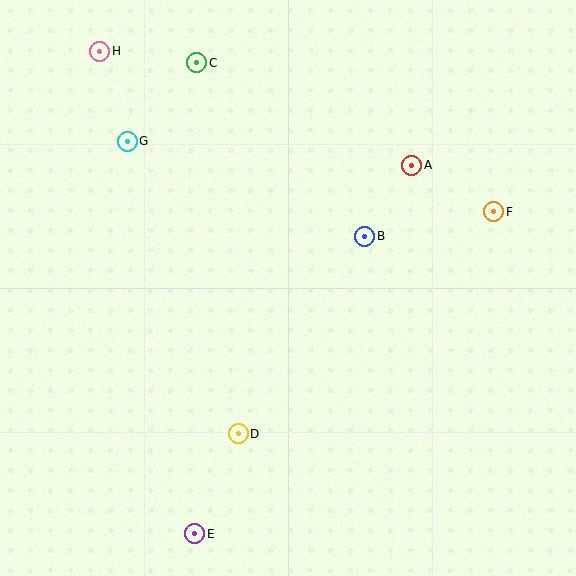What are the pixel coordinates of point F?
Point F is at (494, 212).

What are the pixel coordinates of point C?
Point C is at (197, 63).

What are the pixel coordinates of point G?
Point G is at (127, 141).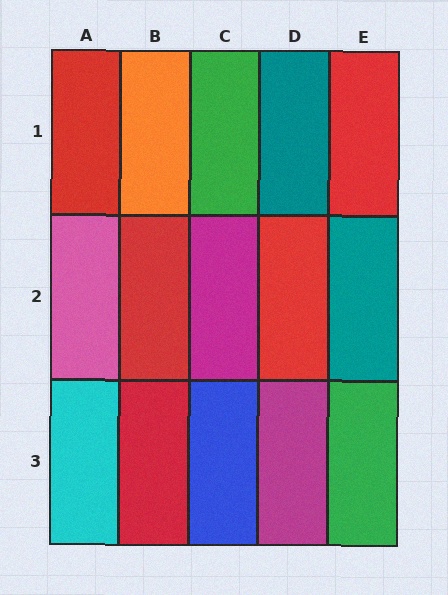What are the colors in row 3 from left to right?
Cyan, red, blue, magenta, green.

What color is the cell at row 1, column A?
Red.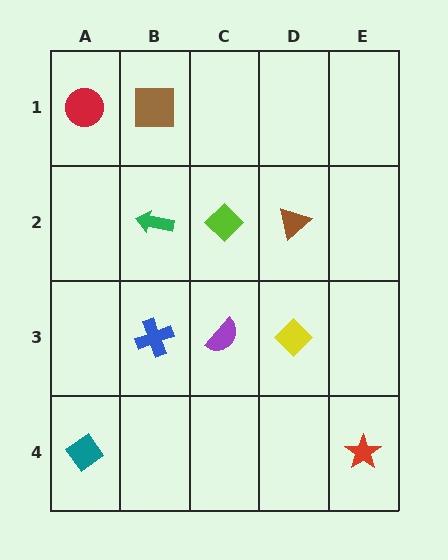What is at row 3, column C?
A purple semicircle.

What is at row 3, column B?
A blue cross.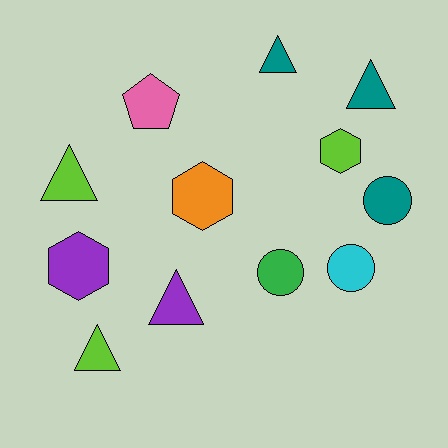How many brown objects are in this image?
There are no brown objects.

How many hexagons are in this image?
There are 3 hexagons.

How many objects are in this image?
There are 12 objects.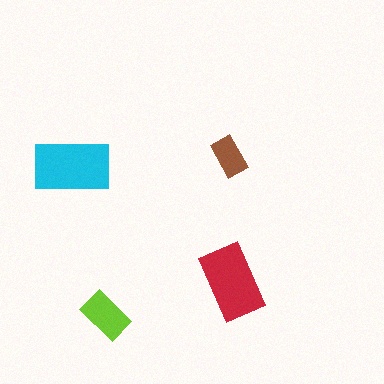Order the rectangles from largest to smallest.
the cyan one, the red one, the lime one, the brown one.